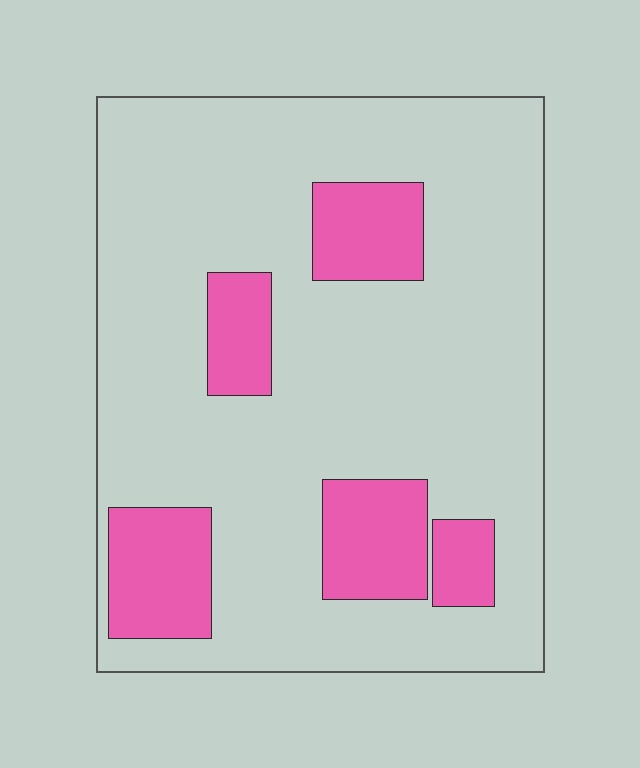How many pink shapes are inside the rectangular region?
5.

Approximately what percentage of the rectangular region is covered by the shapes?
Approximately 20%.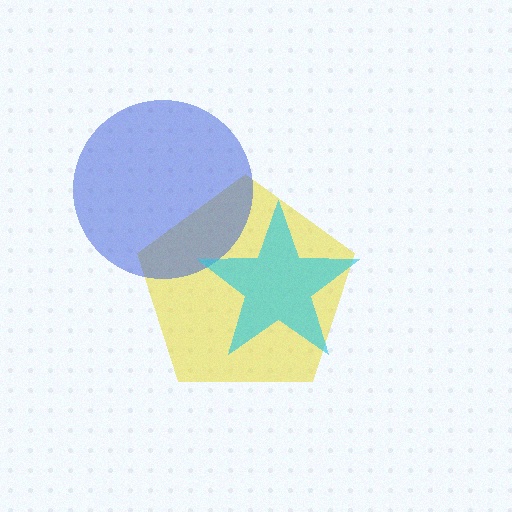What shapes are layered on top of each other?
The layered shapes are: a yellow pentagon, a blue circle, a cyan star.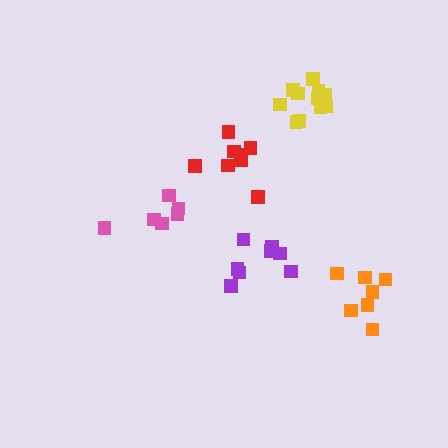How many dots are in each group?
Group 1: 8 dots, Group 2: 6 dots, Group 3: 11 dots, Group 4: 8 dots, Group 5: 7 dots (40 total).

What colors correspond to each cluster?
The clusters are colored: purple, pink, yellow, red, orange.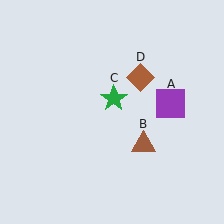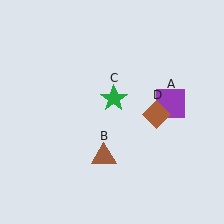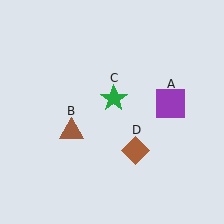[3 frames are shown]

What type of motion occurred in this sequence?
The brown triangle (object B), brown diamond (object D) rotated clockwise around the center of the scene.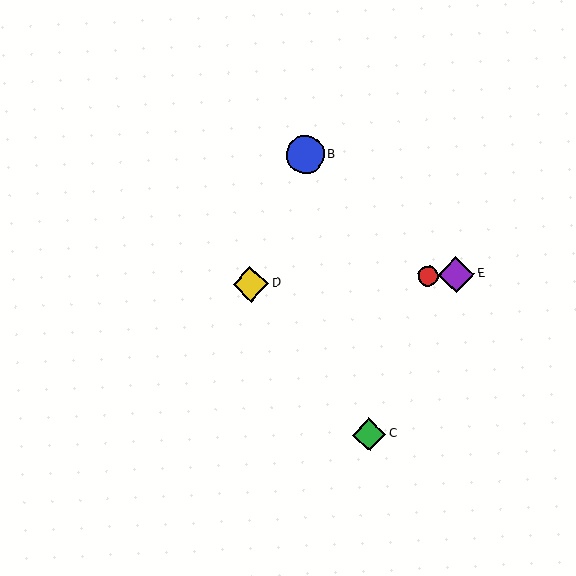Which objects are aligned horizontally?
Objects A, D, E are aligned horizontally.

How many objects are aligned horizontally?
3 objects (A, D, E) are aligned horizontally.